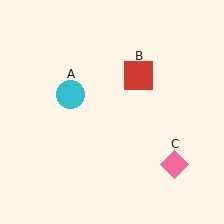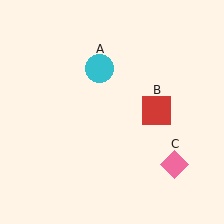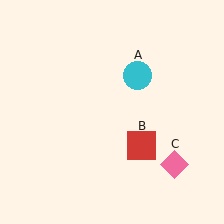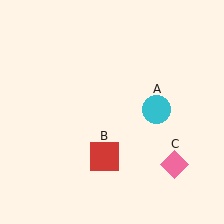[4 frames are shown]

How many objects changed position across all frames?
2 objects changed position: cyan circle (object A), red square (object B).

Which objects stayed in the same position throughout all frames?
Pink diamond (object C) remained stationary.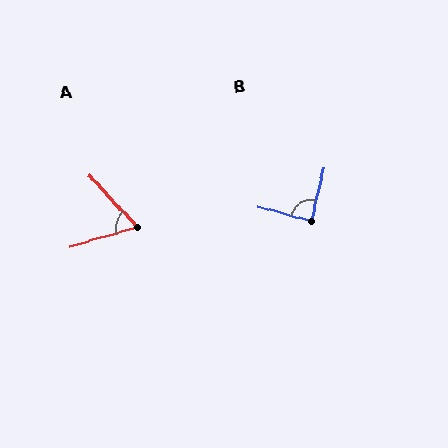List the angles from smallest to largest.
A (64°), B (88°).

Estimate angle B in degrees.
Approximately 88 degrees.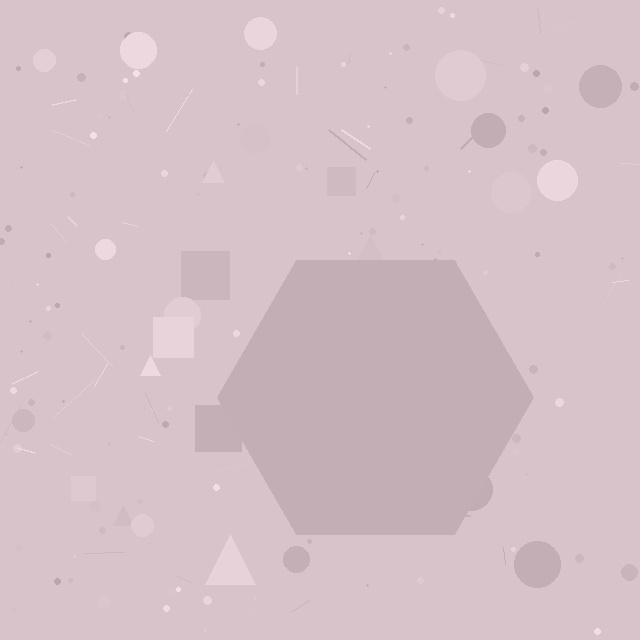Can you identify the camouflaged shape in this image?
The camouflaged shape is a hexagon.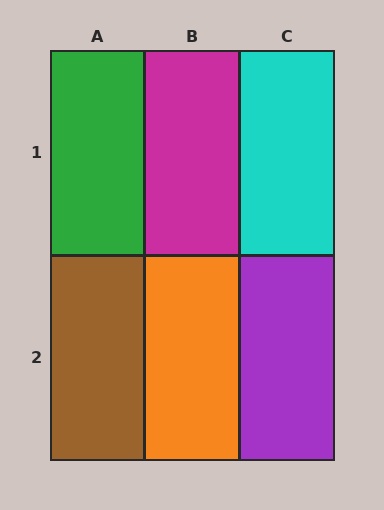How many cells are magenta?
1 cell is magenta.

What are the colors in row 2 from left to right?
Brown, orange, purple.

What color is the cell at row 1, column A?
Green.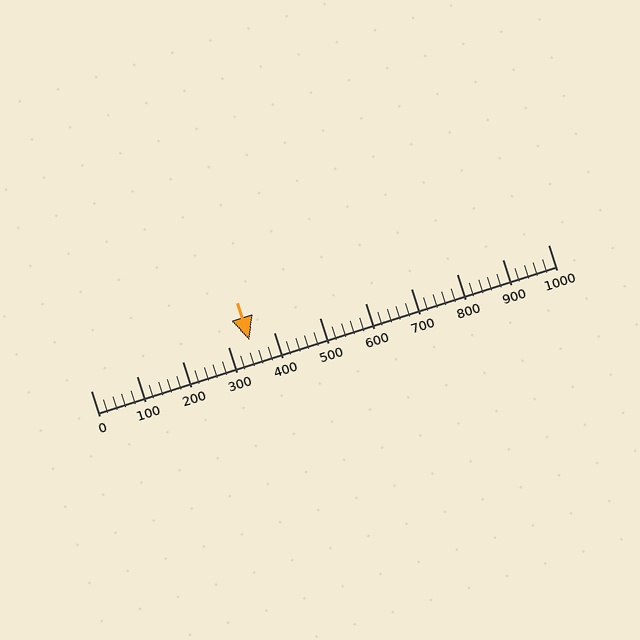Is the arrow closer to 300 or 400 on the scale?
The arrow is closer to 300.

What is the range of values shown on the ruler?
The ruler shows values from 0 to 1000.